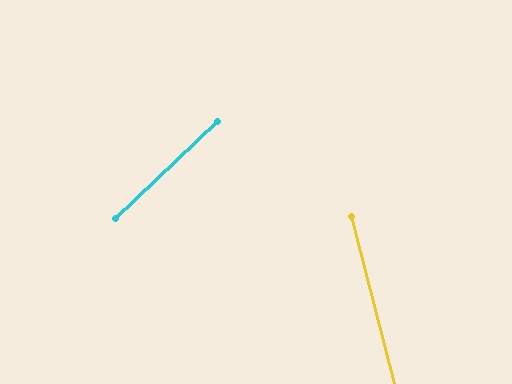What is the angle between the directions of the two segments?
Approximately 61 degrees.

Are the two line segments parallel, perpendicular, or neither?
Neither parallel nor perpendicular — they differ by about 61°.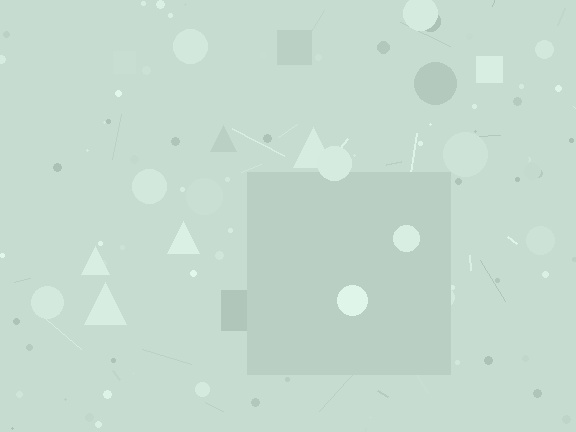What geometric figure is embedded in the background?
A square is embedded in the background.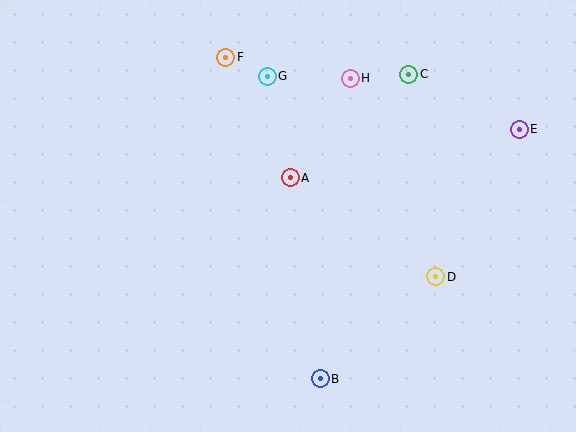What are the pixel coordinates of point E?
Point E is at (519, 129).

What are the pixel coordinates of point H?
Point H is at (350, 78).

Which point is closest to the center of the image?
Point A at (290, 178) is closest to the center.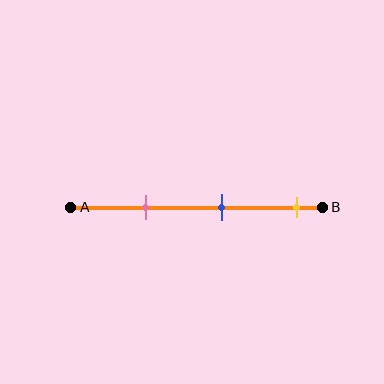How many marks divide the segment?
There are 3 marks dividing the segment.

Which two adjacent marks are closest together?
The pink and blue marks are the closest adjacent pair.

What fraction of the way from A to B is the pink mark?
The pink mark is approximately 30% (0.3) of the way from A to B.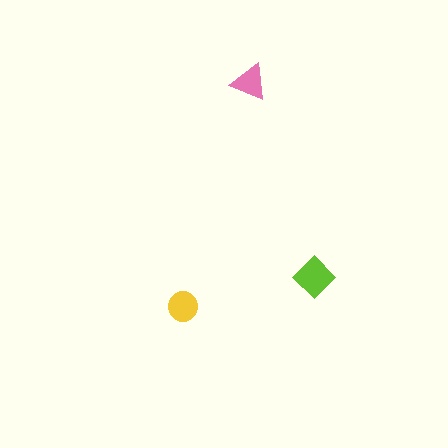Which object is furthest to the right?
The lime diamond is rightmost.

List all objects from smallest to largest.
The pink triangle, the yellow circle, the lime diamond.